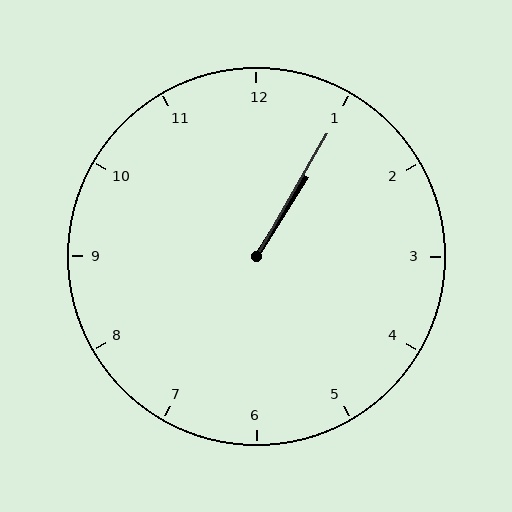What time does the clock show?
1:05.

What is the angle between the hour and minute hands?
Approximately 2 degrees.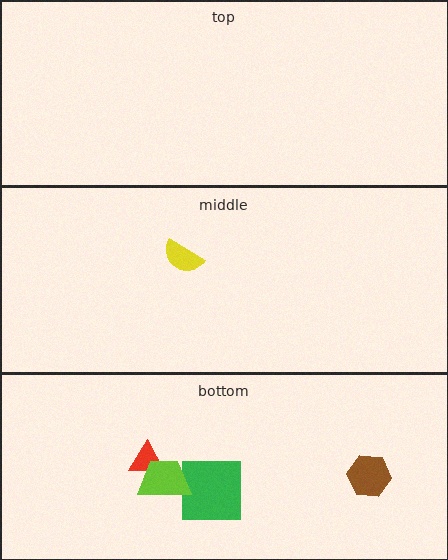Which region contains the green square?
The bottom region.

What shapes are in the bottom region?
The green square, the brown hexagon, the red triangle, the lime trapezoid.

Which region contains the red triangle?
The bottom region.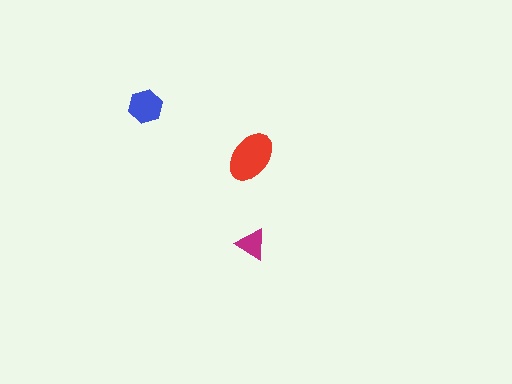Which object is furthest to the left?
The blue hexagon is leftmost.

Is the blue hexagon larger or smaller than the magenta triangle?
Larger.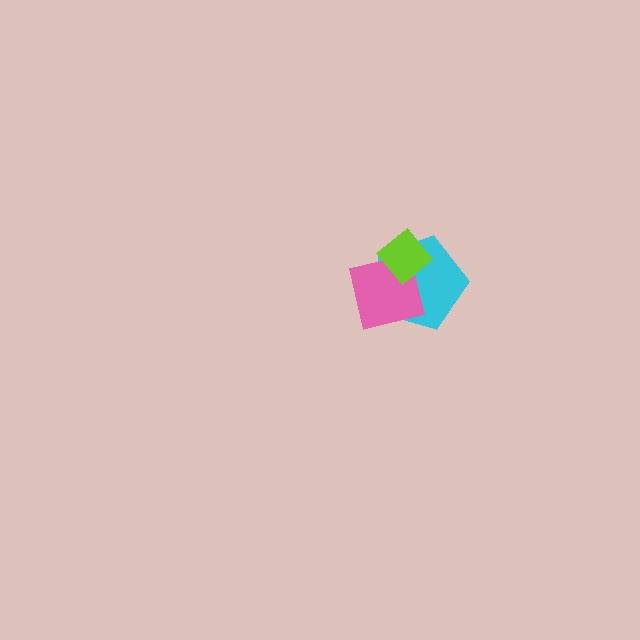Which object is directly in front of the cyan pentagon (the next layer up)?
The pink square is directly in front of the cyan pentagon.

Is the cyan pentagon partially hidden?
Yes, it is partially covered by another shape.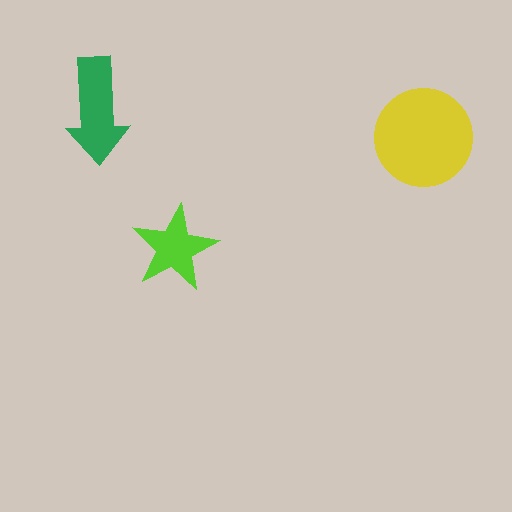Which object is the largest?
The yellow circle.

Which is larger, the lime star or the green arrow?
The green arrow.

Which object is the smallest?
The lime star.